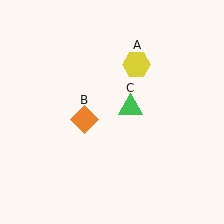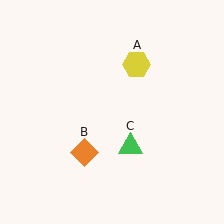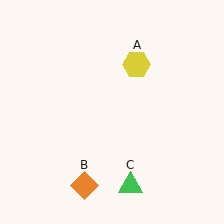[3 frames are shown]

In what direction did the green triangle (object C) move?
The green triangle (object C) moved down.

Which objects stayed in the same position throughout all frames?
Yellow hexagon (object A) remained stationary.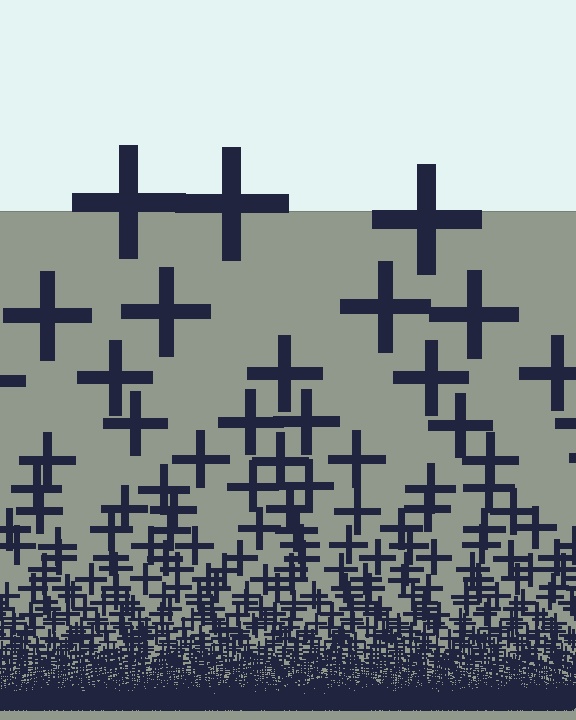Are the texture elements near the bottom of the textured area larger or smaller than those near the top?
Smaller. The gradient is inverted — elements near the bottom are smaller and denser.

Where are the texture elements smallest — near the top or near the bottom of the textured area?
Near the bottom.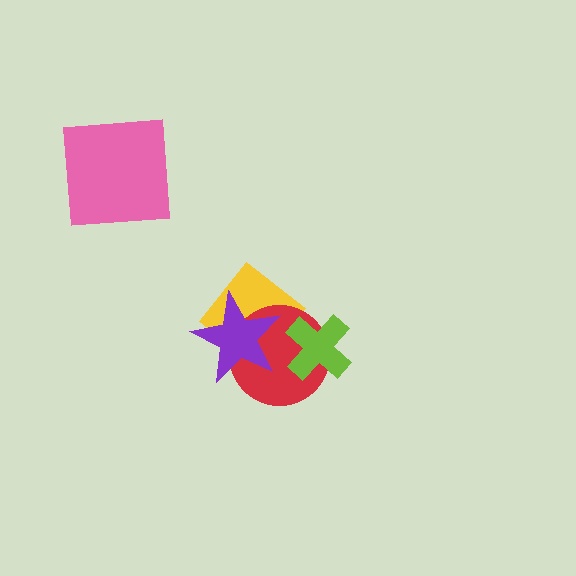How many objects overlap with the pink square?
0 objects overlap with the pink square.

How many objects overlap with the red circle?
3 objects overlap with the red circle.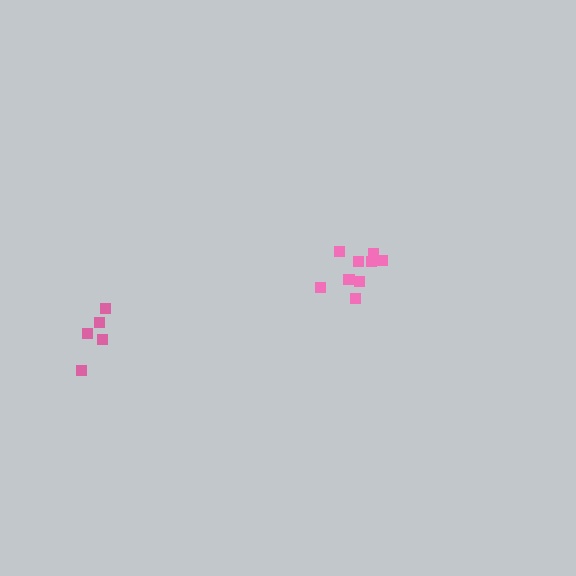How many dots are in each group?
Group 1: 9 dots, Group 2: 5 dots (14 total).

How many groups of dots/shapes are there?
There are 2 groups.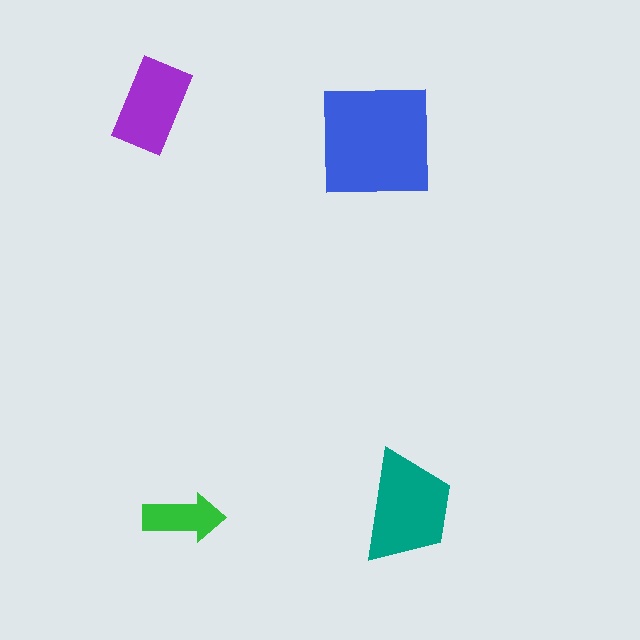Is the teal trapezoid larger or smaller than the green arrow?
Larger.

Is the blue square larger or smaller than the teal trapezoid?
Larger.